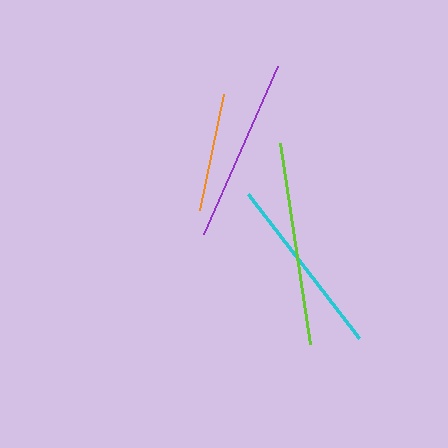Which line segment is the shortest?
The orange line is the shortest at approximately 119 pixels.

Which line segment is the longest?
The lime line is the longest at approximately 203 pixels.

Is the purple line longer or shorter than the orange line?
The purple line is longer than the orange line.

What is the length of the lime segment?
The lime segment is approximately 203 pixels long.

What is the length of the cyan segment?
The cyan segment is approximately 182 pixels long.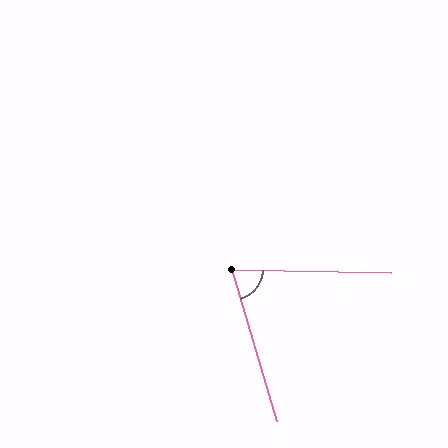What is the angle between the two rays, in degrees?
Approximately 72 degrees.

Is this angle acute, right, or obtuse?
It is acute.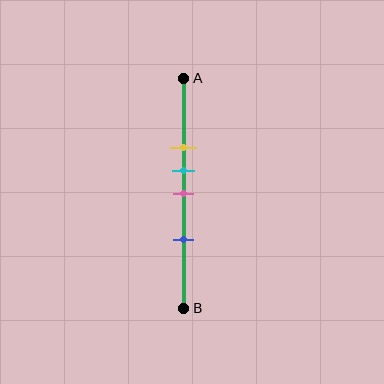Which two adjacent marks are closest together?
The cyan and pink marks are the closest adjacent pair.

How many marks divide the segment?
There are 4 marks dividing the segment.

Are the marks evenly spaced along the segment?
No, the marks are not evenly spaced.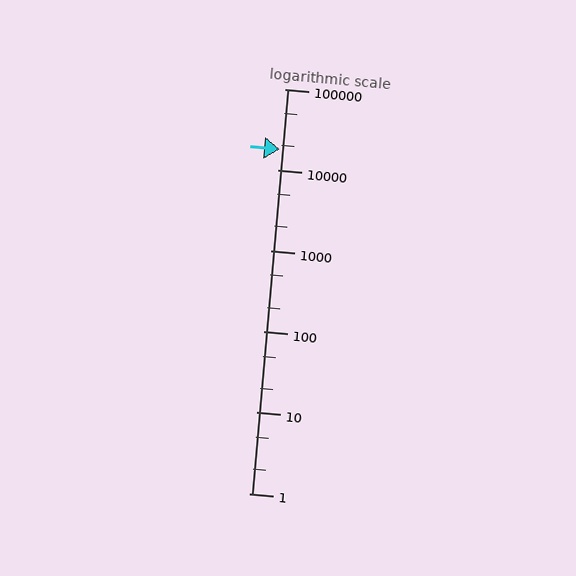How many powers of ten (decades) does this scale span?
The scale spans 5 decades, from 1 to 100000.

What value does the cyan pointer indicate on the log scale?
The pointer indicates approximately 18000.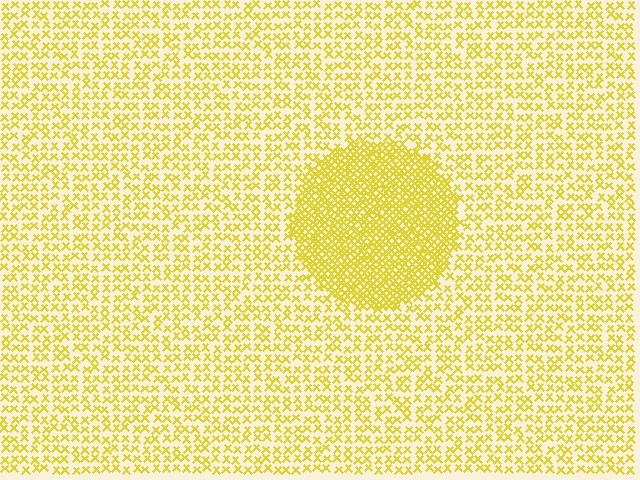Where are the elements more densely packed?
The elements are more densely packed inside the circle boundary.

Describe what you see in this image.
The image contains small yellow elements arranged at two different densities. A circle-shaped region is visible where the elements are more densely packed than the surrounding area.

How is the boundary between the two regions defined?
The boundary is defined by a change in element density (approximately 2.5x ratio). All elements are the same color, size, and shape.